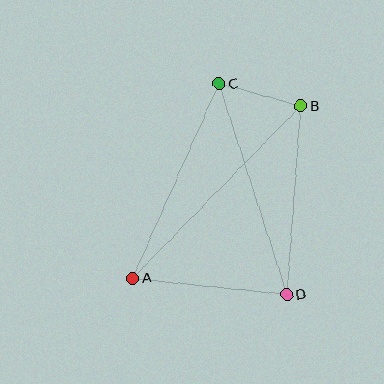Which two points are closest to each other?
Points B and C are closest to each other.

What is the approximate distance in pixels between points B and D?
The distance between B and D is approximately 189 pixels.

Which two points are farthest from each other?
Points A and B are farthest from each other.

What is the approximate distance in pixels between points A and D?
The distance between A and D is approximately 155 pixels.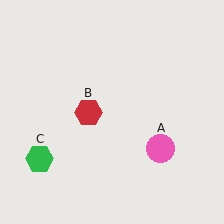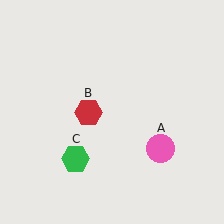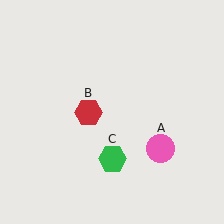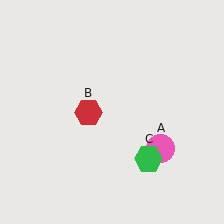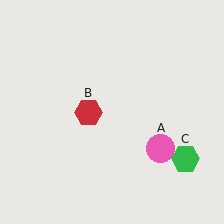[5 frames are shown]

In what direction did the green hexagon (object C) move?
The green hexagon (object C) moved right.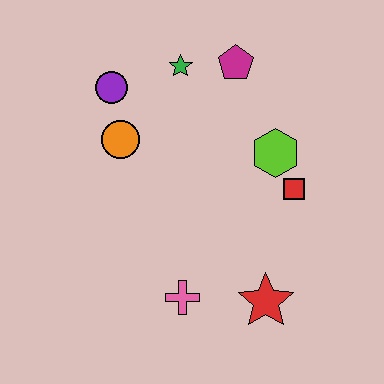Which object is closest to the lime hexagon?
The red square is closest to the lime hexagon.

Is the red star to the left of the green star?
No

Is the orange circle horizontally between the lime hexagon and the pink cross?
No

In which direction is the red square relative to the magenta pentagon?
The red square is below the magenta pentagon.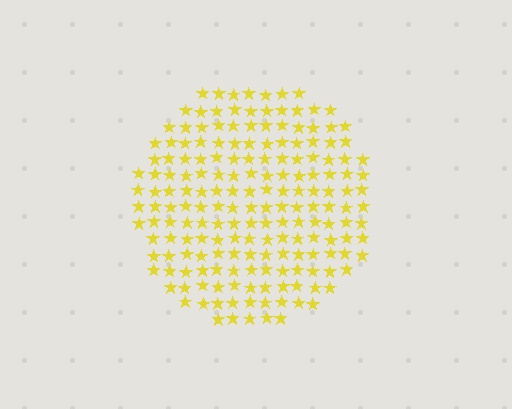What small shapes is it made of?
It is made of small stars.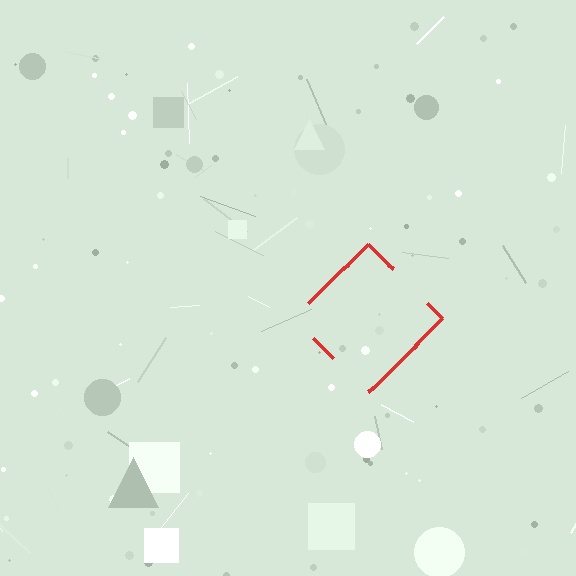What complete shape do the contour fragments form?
The contour fragments form a diamond.